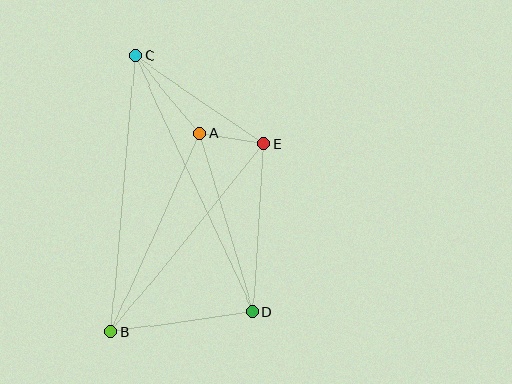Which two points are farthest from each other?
Points C and D are farthest from each other.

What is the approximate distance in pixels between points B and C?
The distance between B and C is approximately 278 pixels.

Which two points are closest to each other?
Points A and E are closest to each other.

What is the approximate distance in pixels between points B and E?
The distance between B and E is approximately 242 pixels.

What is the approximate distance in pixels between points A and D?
The distance between A and D is approximately 186 pixels.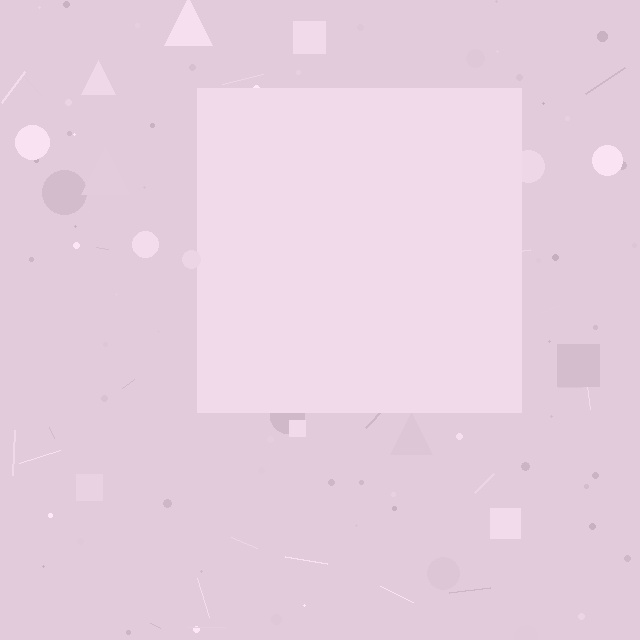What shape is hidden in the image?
A square is hidden in the image.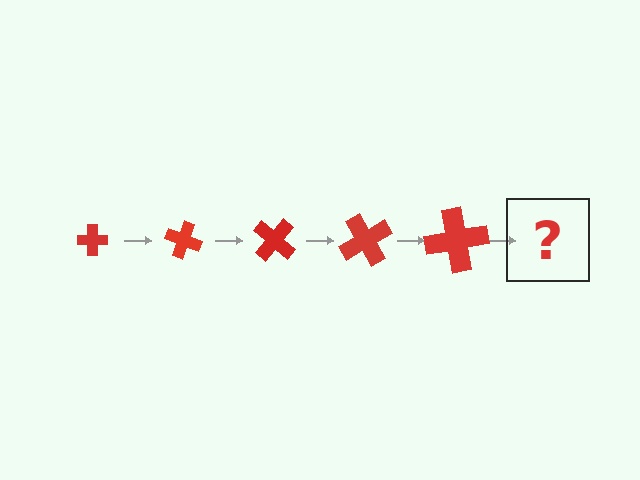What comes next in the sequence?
The next element should be a cross, larger than the previous one and rotated 100 degrees from the start.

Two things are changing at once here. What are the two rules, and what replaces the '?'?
The two rules are that the cross grows larger each step and it rotates 20 degrees each step. The '?' should be a cross, larger than the previous one and rotated 100 degrees from the start.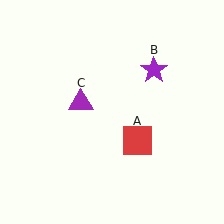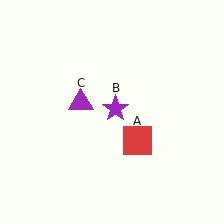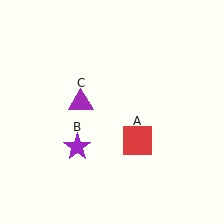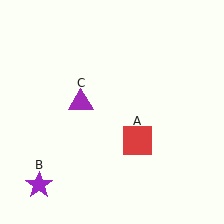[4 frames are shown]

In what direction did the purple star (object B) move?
The purple star (object B) moved down and to the left.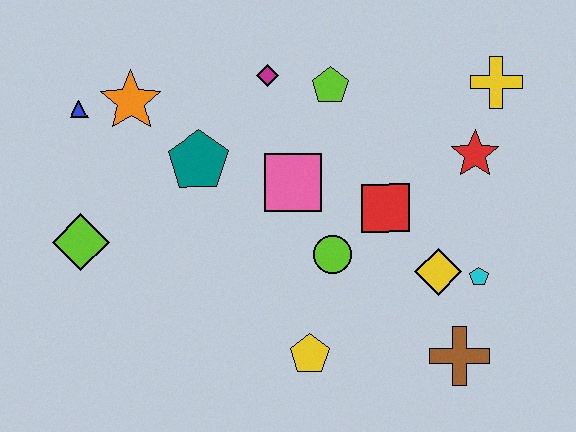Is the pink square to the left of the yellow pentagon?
Yes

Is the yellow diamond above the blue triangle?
No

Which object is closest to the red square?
The lime circle is closest to the red square.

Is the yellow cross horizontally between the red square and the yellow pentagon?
No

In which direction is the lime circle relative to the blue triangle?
The lime circle is to the right of the blue triangle.